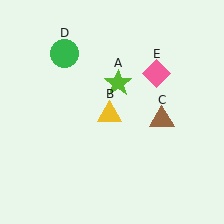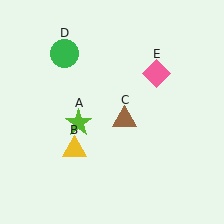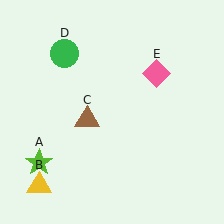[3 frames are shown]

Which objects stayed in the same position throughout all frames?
Green circle (object D) and pink diamond (object E) remained stationary.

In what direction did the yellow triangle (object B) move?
The yellow triangle (object B) moved down and to the left.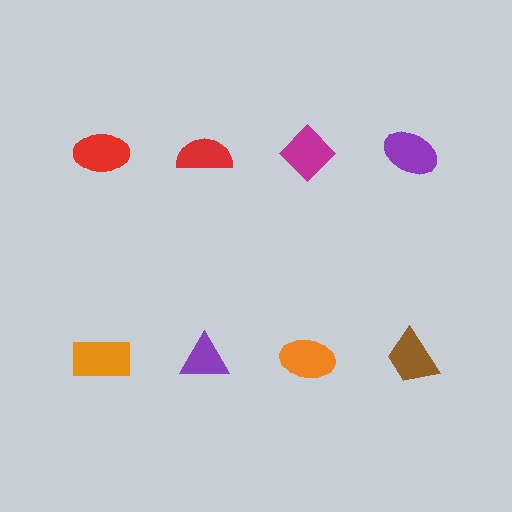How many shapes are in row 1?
4 shapes.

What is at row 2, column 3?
An orange ellipse.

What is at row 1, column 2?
A red semicircle.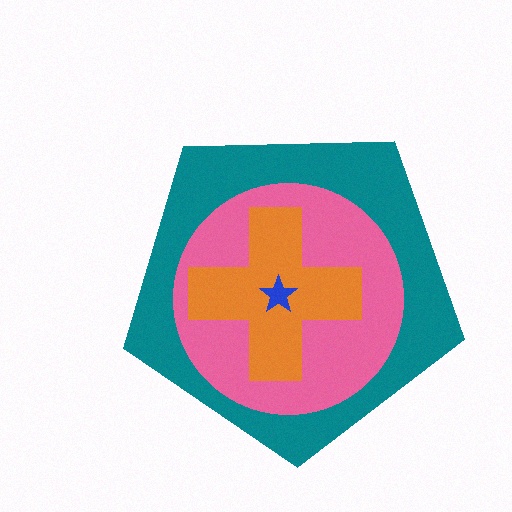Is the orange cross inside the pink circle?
Yes.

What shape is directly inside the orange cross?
The blue star.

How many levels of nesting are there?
4.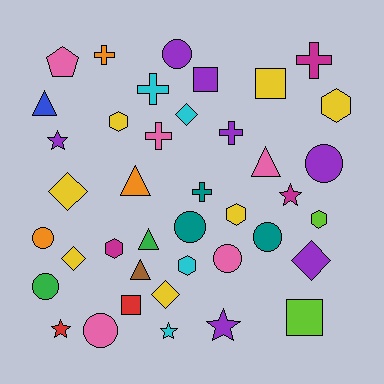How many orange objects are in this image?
There are 3 orange objects.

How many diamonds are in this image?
There are 5 diamonds.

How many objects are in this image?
There are 40 objects.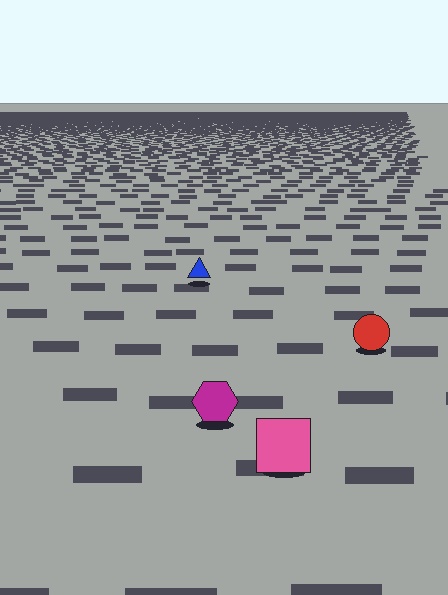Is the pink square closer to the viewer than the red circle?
Yes. The pink square is closer — you can tell from the texture gradient: the ground texture is coarser near it.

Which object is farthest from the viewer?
The blue triangle is farthest from the viewer. It appears smaller and the ground texture around it is denser.